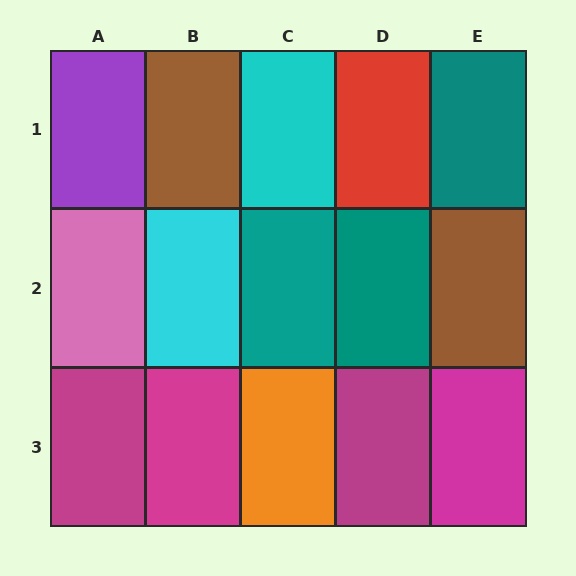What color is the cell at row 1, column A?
Purple.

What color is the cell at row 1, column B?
Brown.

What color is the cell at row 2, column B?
Cyan.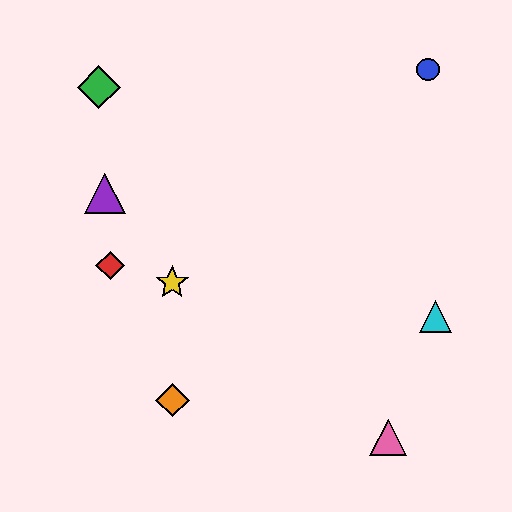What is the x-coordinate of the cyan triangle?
The cyan triangle is at x≈435.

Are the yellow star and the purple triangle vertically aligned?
No, the yellow star is at x≈172 and the purple triangle is at x≈105.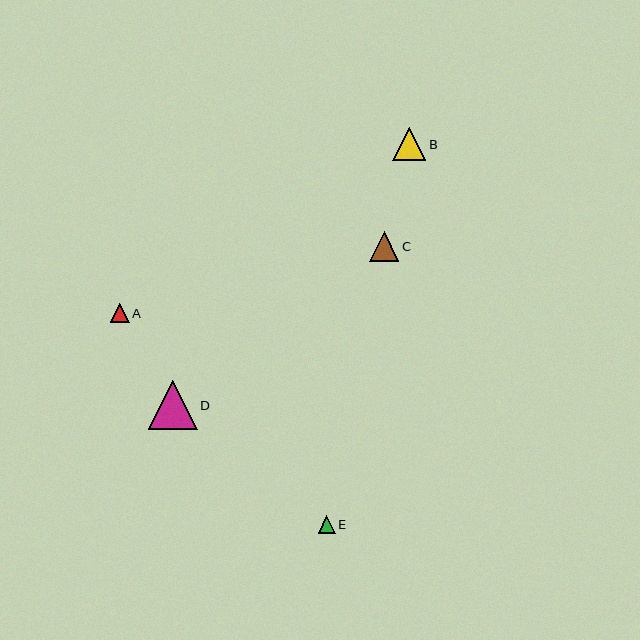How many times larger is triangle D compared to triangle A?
Triangle D is approximately 2.6 times the size of triangle A.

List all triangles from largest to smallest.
From largest to smallest: D, B, C, A, E.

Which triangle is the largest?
Triangle D is the largest with a size of approximately 49 pixels.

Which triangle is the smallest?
Triangle E is the smallest with a size of approximately 17 pixels.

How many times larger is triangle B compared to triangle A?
Triangle B is approximately 1.8 times the size of triangle A.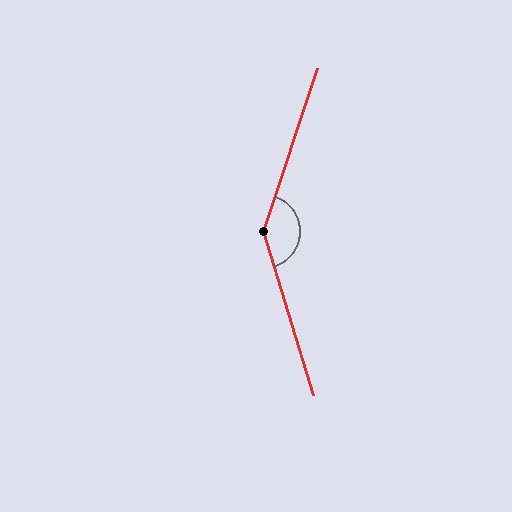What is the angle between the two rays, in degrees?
Approximately 145 degrees.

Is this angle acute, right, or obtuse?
It is obtuse.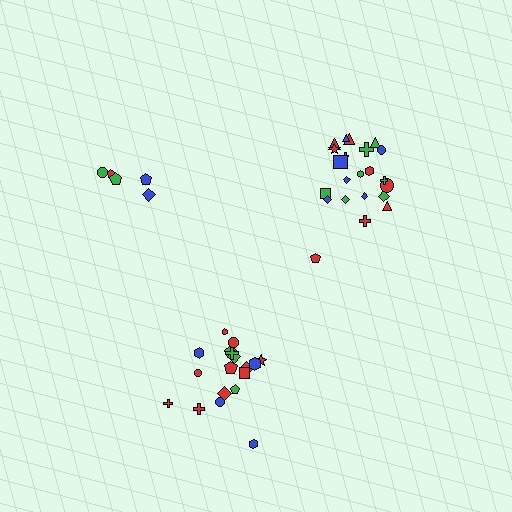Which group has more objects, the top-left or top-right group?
The top-right group.